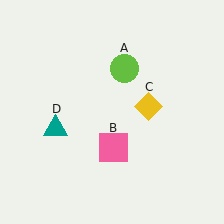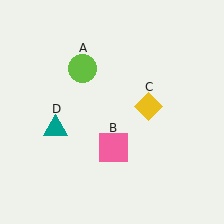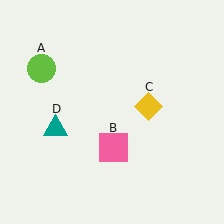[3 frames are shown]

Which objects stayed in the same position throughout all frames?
Pink square (object B) and yellow diamond (object C) and teal triangle (object D) remained stationary.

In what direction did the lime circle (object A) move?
The lime circle (object A) moved left.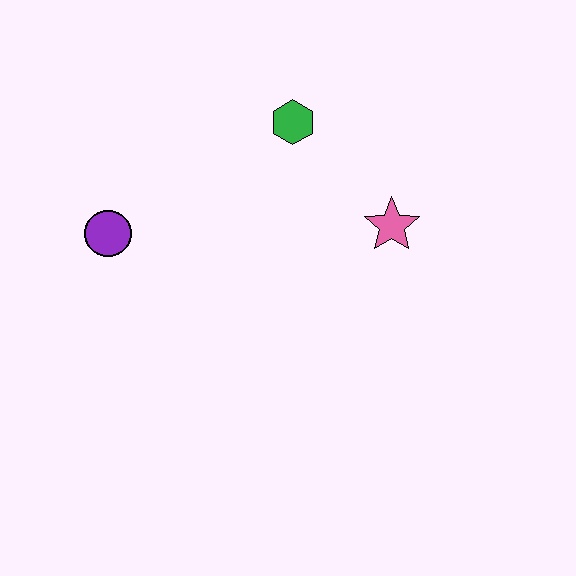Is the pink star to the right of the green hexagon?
Yes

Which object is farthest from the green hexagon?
The purple circle is farthest from the green hexagon.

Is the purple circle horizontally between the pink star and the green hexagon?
No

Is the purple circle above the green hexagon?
No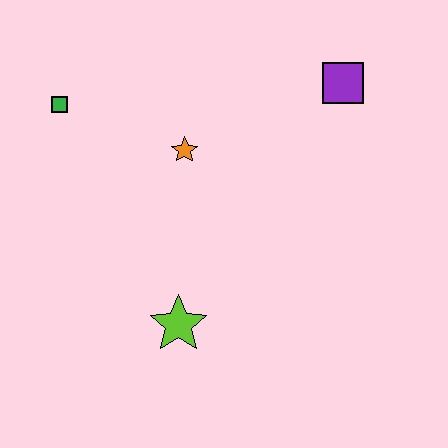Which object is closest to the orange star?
The green square is closest to the orange star.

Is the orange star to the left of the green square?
No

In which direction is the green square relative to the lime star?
The green square is above the lime star.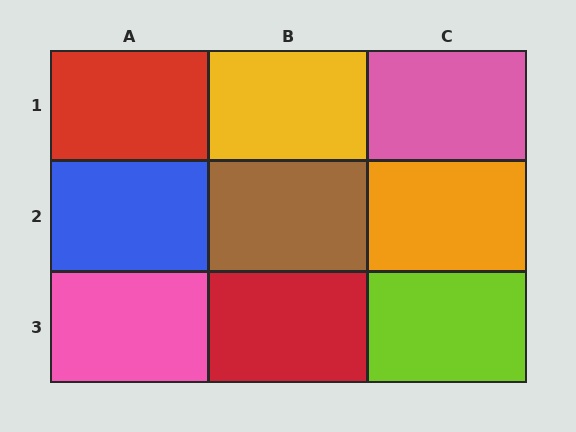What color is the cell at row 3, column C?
Lime.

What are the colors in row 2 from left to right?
Blue, brown, orange.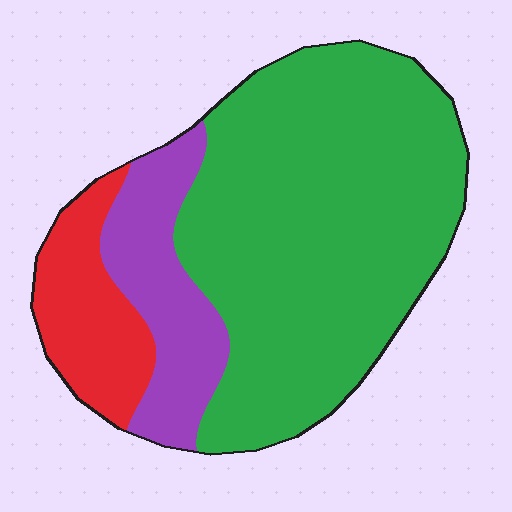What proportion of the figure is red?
Red covers 15% of the figure.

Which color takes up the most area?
Green, at roughly 65%.